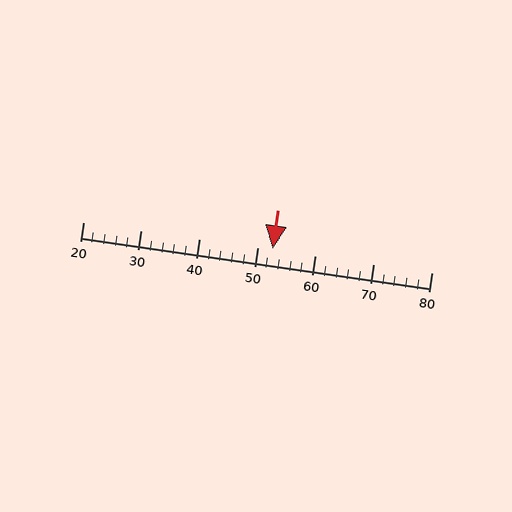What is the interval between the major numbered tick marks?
The major tick marks are spaced 10 units apart.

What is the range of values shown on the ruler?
The ruler shows values from 20 to 80.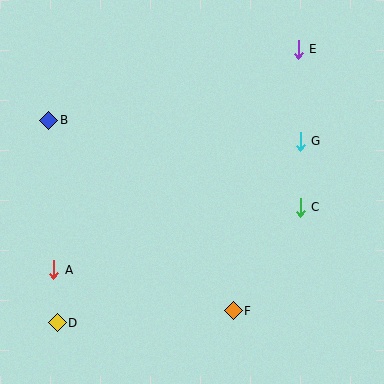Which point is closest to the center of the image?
Point C at (300, 207) is closest to the center.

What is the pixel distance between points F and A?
The distance between F and A is 184 pixels.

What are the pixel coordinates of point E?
Point E is at (298, 50).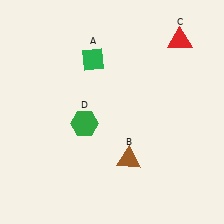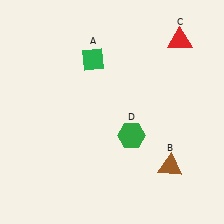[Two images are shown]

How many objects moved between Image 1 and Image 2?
2 objects moved between the two images.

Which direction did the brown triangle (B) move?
The brown triangle (B) moved right.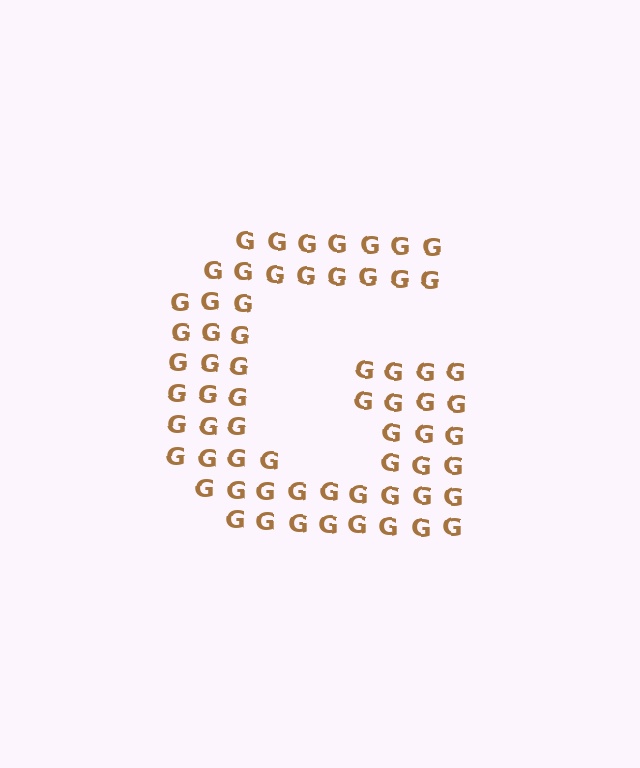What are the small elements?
The small elements are letter G's.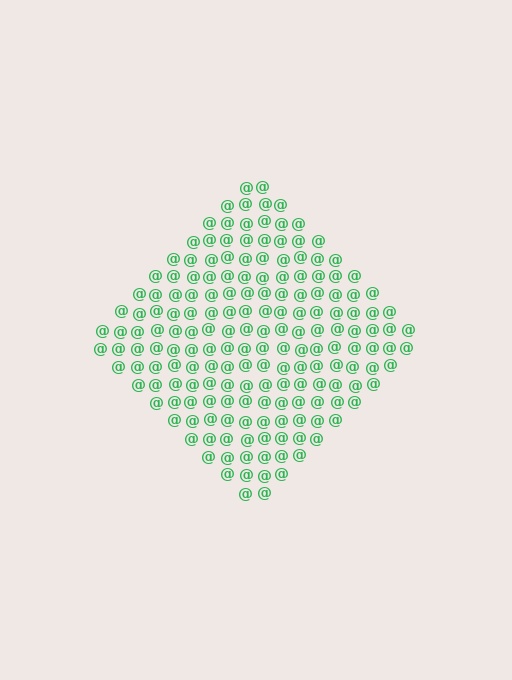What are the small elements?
The small elements are at signs.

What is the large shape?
The large shape is a diamond.